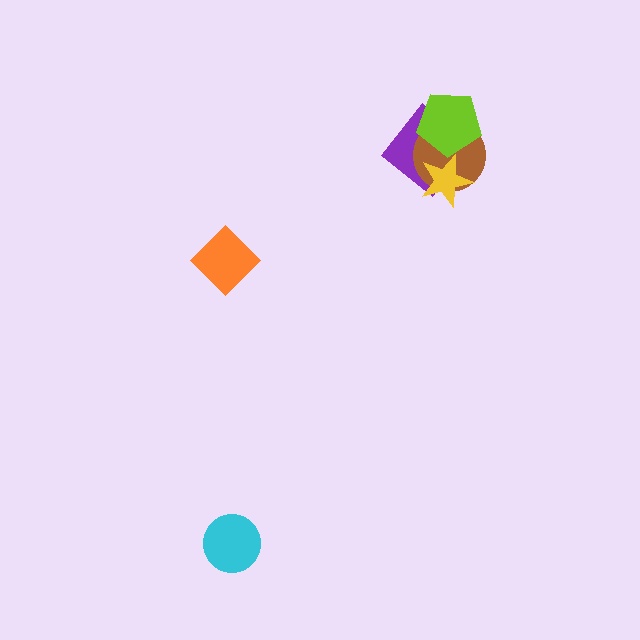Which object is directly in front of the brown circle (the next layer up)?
The lime pentagon is directly in front of the brown circle.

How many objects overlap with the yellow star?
2 objects overlap with the yellow star.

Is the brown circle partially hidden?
Yes, it is partially covered by another shape.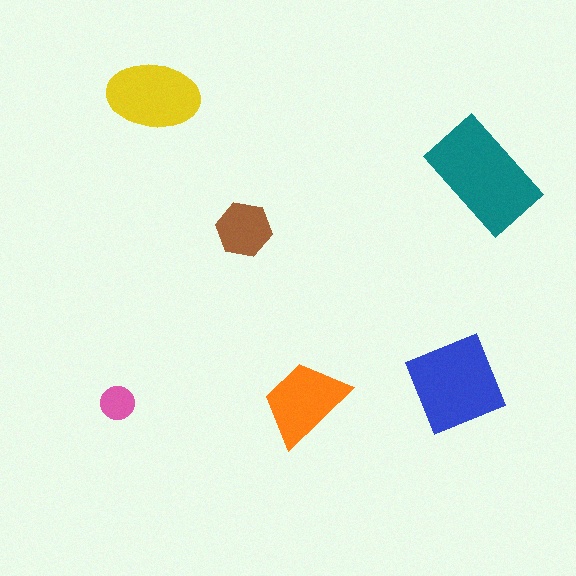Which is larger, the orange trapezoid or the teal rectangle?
The teal rectangle.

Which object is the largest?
The teal rectangle.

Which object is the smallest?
The pink circle.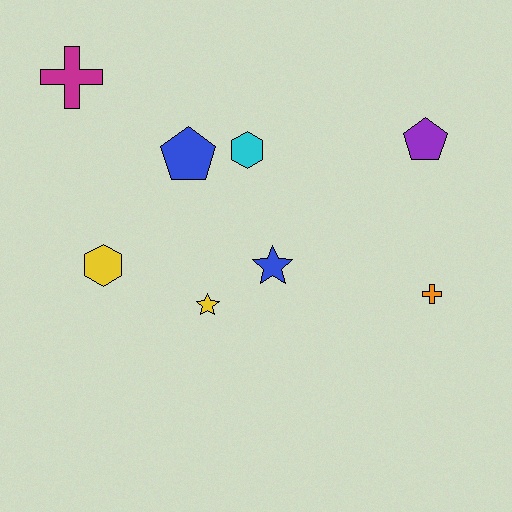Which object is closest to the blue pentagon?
The cyan hexagon is closest to the blue pentagon.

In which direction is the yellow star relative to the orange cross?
The yellow star is to the left of the orange cross.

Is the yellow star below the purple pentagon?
Yes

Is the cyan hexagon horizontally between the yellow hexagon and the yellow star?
No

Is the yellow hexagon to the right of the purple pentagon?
No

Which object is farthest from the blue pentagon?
The orange cross is farthest from the blue pentagon.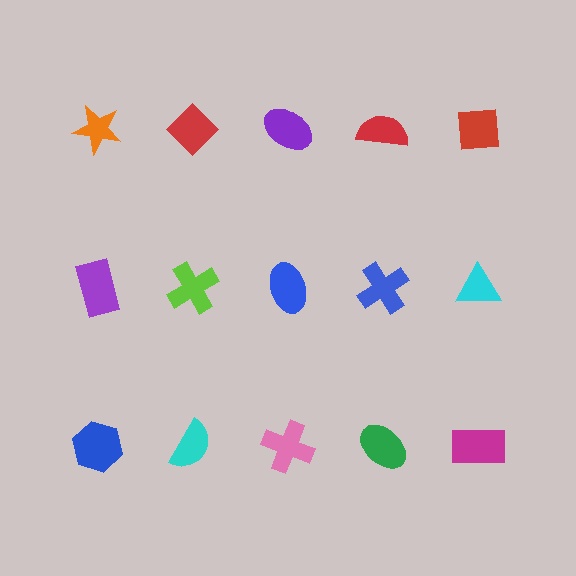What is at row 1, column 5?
A red square.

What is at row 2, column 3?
A blue ellipse.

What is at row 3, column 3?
A pink cross.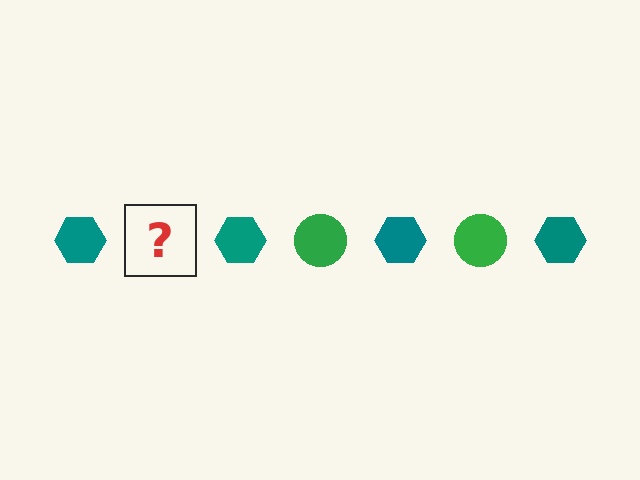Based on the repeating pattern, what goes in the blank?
The blank should be a green circle.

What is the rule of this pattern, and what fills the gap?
The rule is that the pattern alternates between teal hexagon and green circle. The gap should be filled with a green circle.